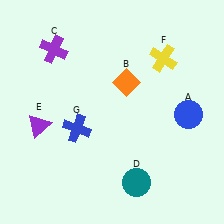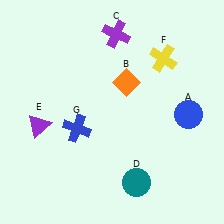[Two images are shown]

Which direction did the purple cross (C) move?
The purple cross (C) moved right.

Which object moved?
The purple cross (C) moved right.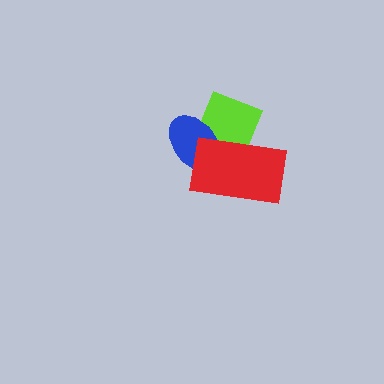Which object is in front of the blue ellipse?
The red rectangle is in front of the blue ellipse.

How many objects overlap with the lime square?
2 objects overlap with the lime square.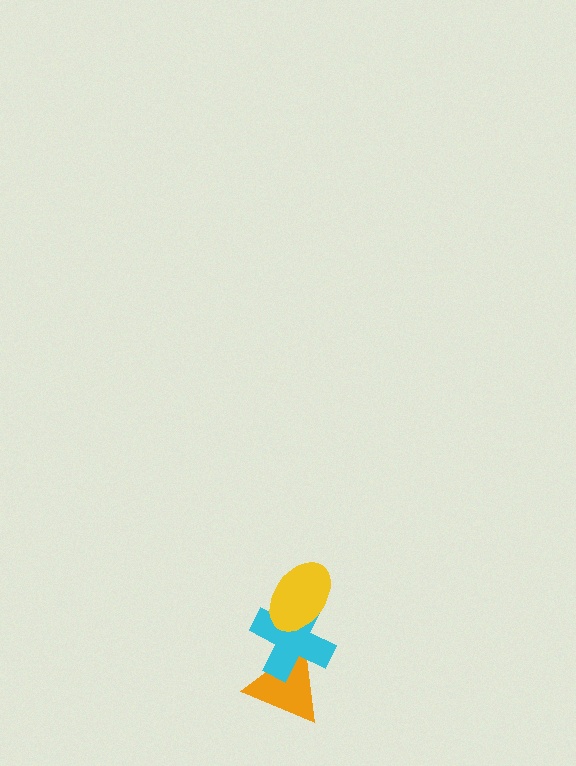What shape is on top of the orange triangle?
The cyan cross is on top of the orange triangle.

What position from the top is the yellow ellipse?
The yellow ellipse is 1st from the top.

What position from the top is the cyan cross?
The cyan cross is 2nd from the top.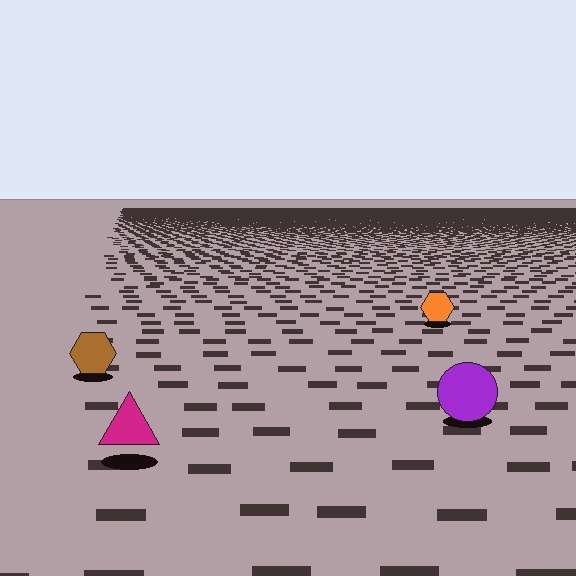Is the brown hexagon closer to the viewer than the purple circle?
No. The purple circle is closer — you can tell from the texture gradient: the ground texture is coarser near it.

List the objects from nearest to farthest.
From nearest to farthest: the magenta triangle, the purple circle, the brown hexagon, the orange hexagon.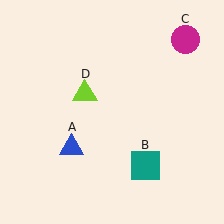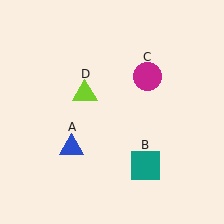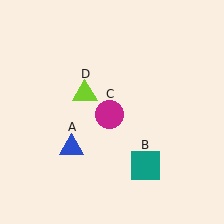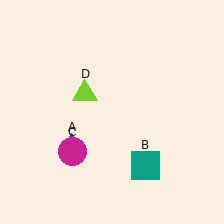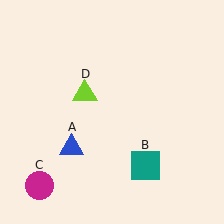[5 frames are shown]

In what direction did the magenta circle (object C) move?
The magenta circle (object C) moved down and to the left.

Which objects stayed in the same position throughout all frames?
Blue triangle (object A) and teal square (object B) and lime triangle (object D) remained stationary.